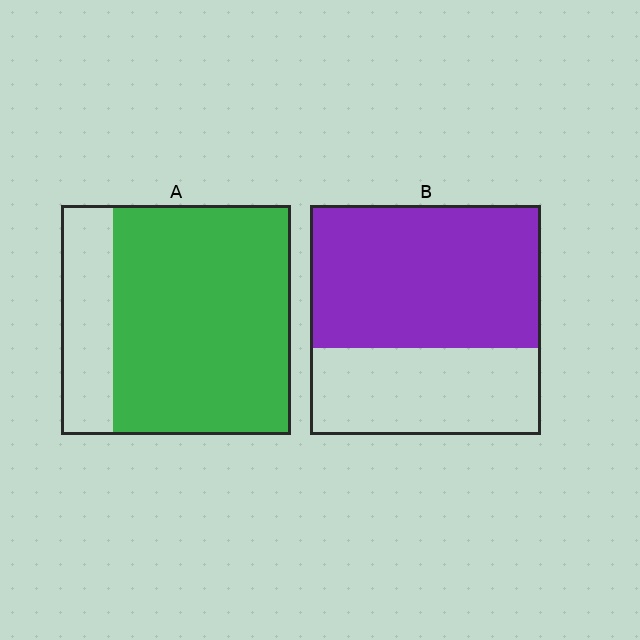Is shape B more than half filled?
Yes.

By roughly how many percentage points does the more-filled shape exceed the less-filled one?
By roughly 15 percentage points (A over B).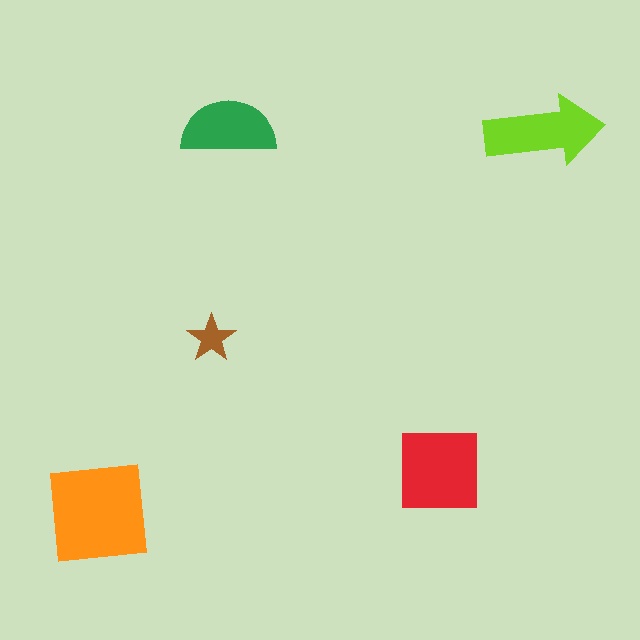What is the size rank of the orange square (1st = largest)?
1st.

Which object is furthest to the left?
The orange square is leftmost.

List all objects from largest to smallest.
The orange square, the red square, the lime arrow, the green semicircle, the brown star.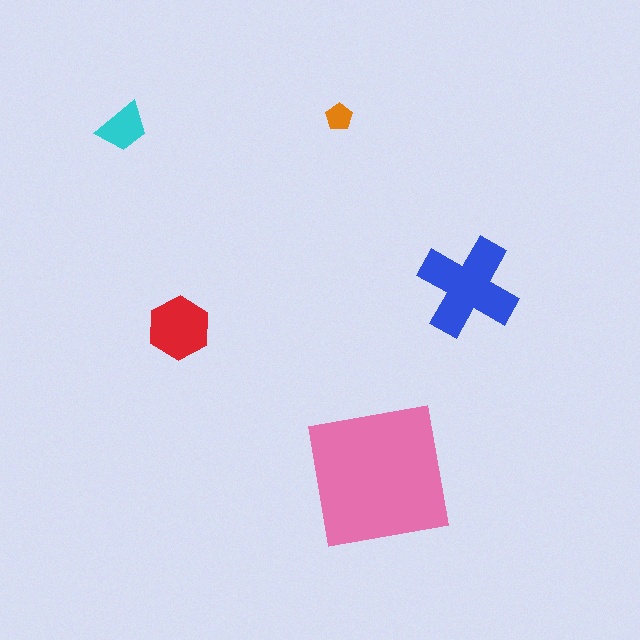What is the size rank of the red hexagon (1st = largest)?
3rd.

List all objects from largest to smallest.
The pink square, the blue cross, the red hexagon, the cyan trapezoid, the orange pentagon.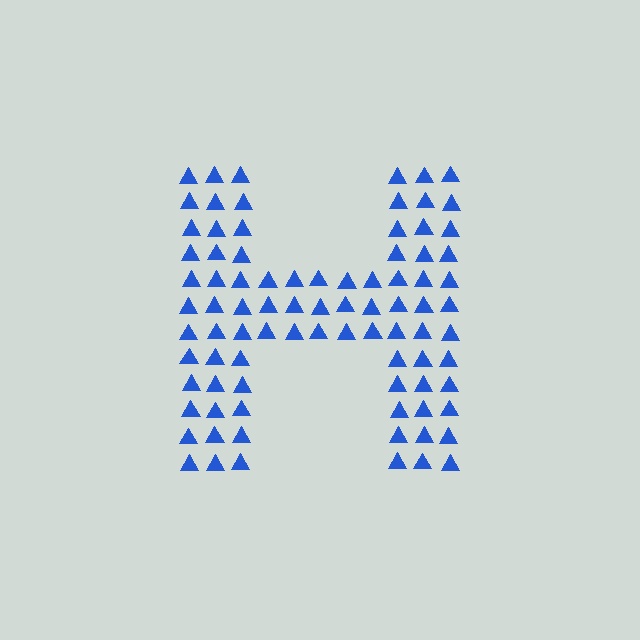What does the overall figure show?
The overall figure shows the letter H.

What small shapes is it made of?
It is made of small triangles.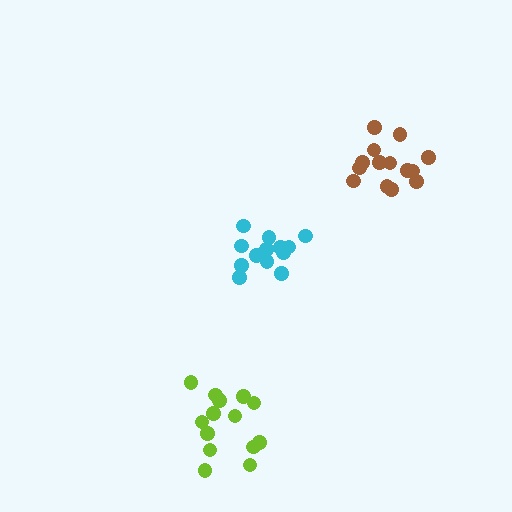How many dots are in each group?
Group 1: 13 dots, Group 2: 14 dots, Group 3: 14 dots (41 total).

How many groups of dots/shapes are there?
There are 3 groups.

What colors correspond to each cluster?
The clusters are colored: cyan, brown, lime.